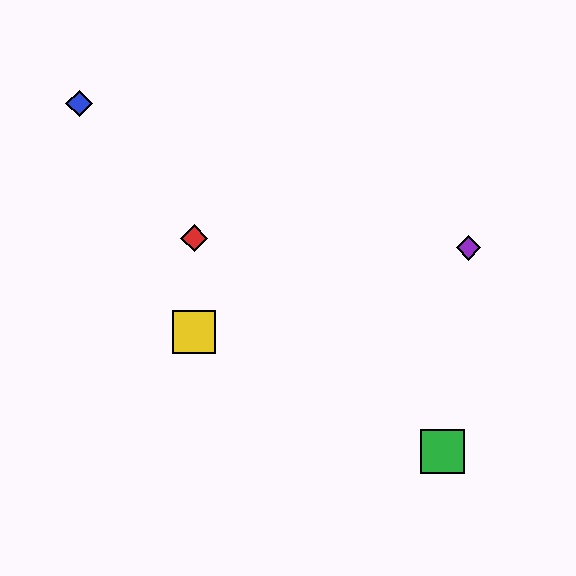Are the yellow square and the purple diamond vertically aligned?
No, the yellow square is at x≈194 and the purple diamond is at x≈468.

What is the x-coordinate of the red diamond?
The red diamond is at x≈194.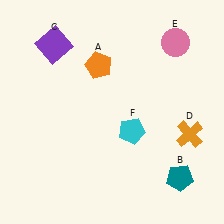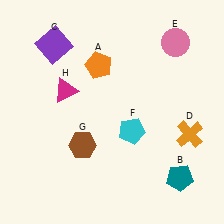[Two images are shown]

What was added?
A brown hexagon (G), a magenta triangle (H) were added in Image 2.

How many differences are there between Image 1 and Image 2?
There are 2 differences between the two images.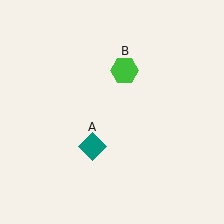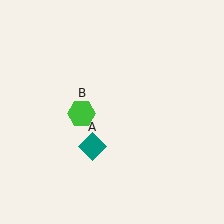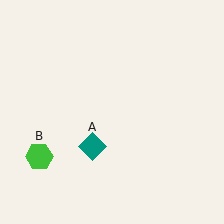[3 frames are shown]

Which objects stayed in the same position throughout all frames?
Teal diamond (object A) remained stationary.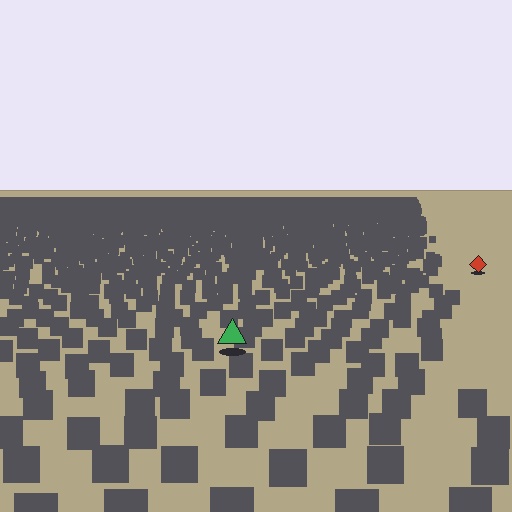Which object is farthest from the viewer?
The red diamond is farthest from the viewer. It appears smaller and the ground texture around it is denser.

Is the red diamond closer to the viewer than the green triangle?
No. The green triangle is closer — you can tell from the texture gradient: the ground texture is coarser near it.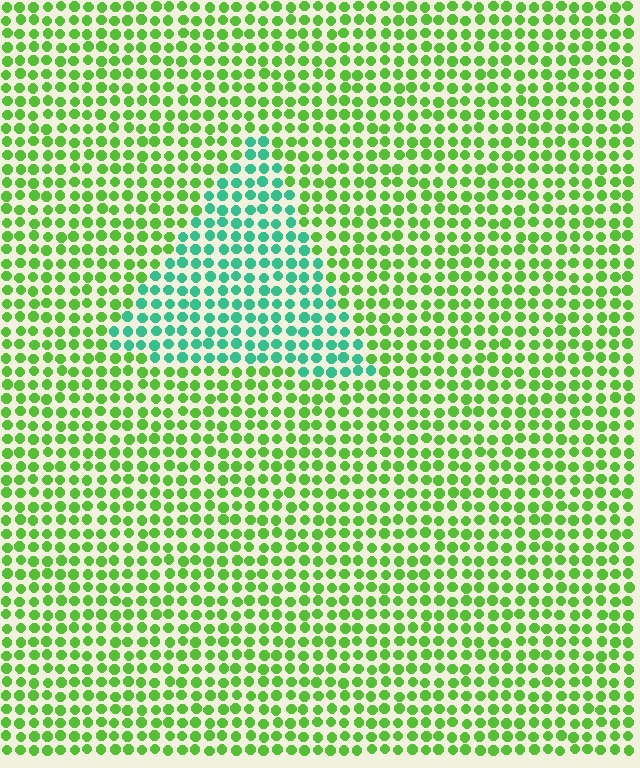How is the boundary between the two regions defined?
The boundary is defined purely by a slight shift in hue (about 52 degrees). Spacing, size, and orientation are identical on both sides.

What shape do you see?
I see a triangle.